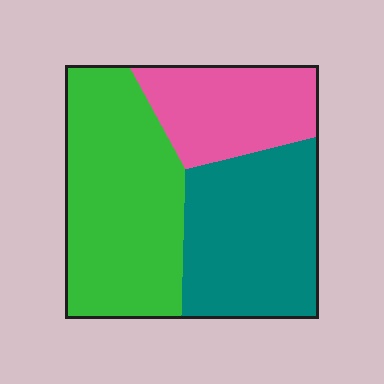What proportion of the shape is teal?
Teal covers roughly 35% of the shape.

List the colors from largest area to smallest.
From largest to smallest: green, teal, pink.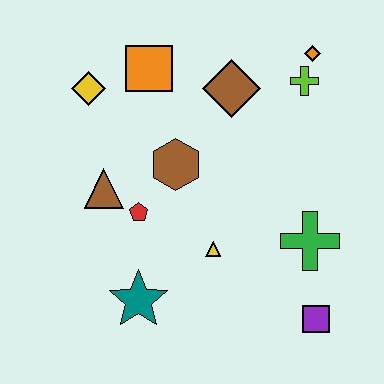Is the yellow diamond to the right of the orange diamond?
No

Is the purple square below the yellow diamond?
Yes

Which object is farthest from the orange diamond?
The teal star is farthest from the orange diamond.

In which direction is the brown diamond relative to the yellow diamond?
The brown diamond is to the right of the yellow diamond.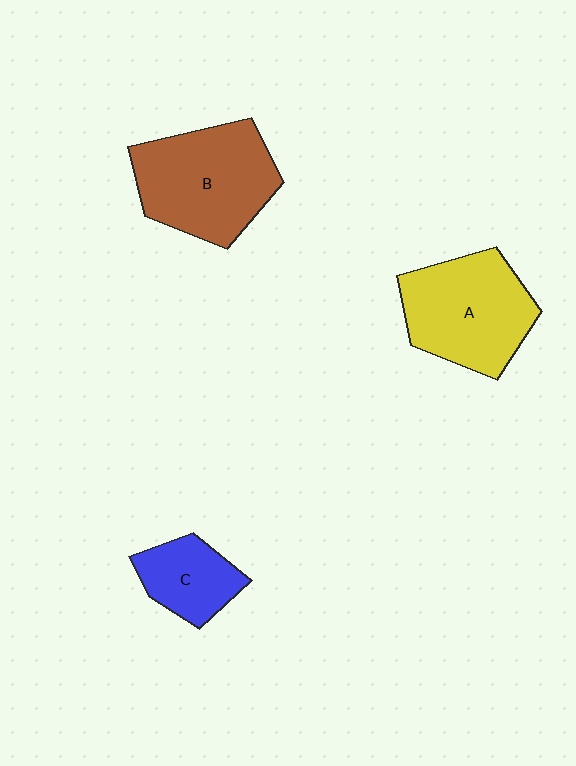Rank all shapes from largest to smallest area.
From largest to smallest: B (brown), A (yellow), C (blue).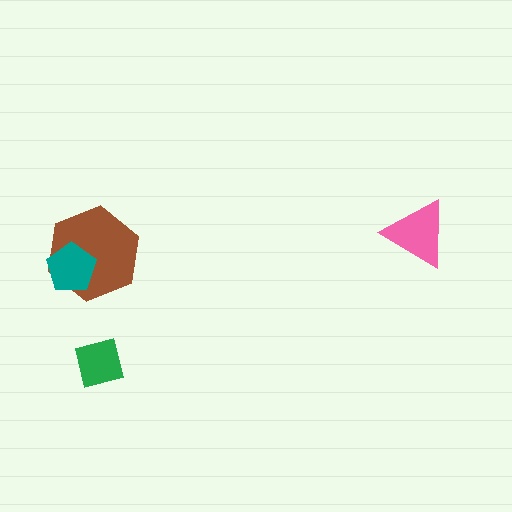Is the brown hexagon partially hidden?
Yes, it is partially covered by another shape.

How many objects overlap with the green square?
0 objects overlap with the green square.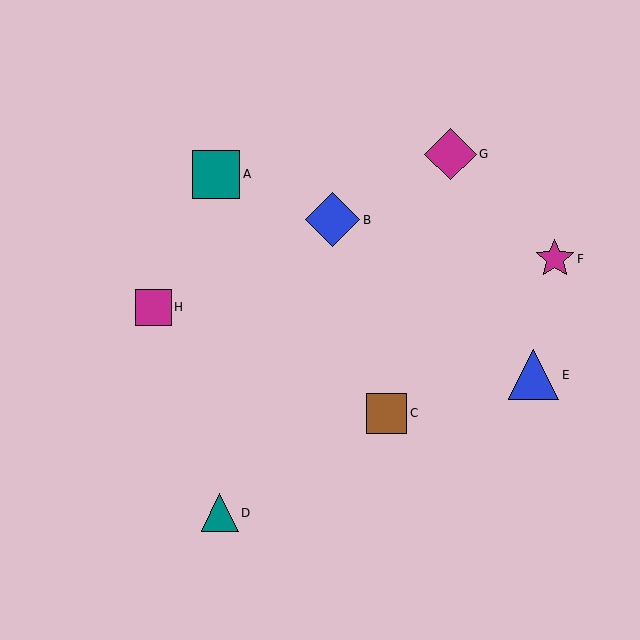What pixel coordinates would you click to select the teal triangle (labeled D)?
Click at (220, 513) to select the teal triangle D.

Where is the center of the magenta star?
The center of the magenta star is at (555, 259).